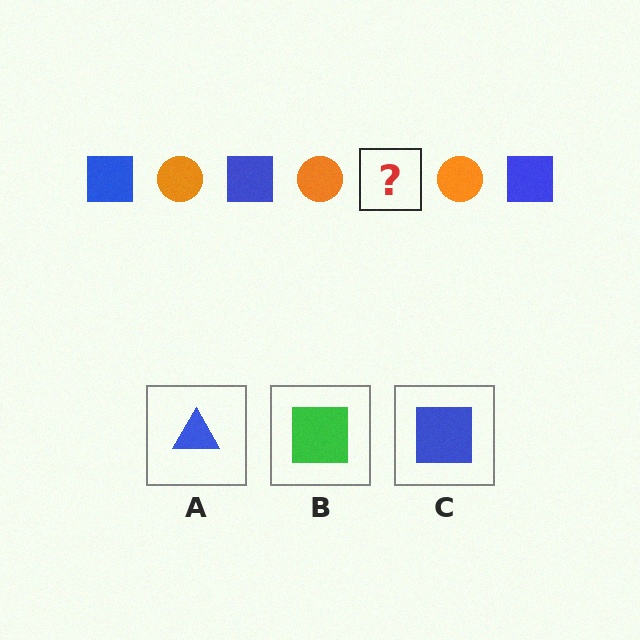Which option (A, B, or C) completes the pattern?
C.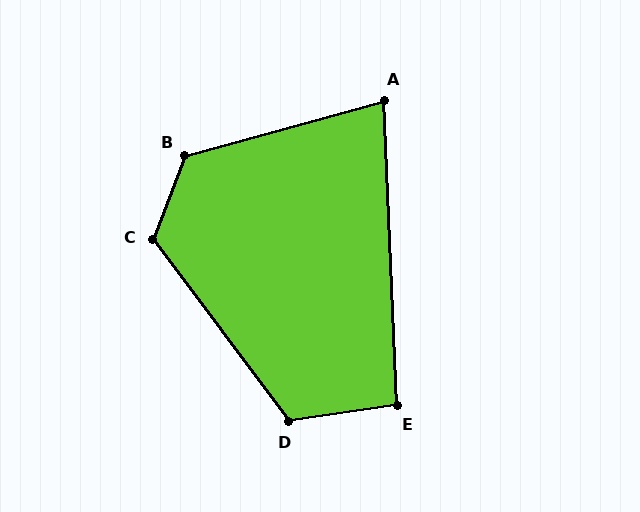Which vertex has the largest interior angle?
B, at approximately 127 degrees.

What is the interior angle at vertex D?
Approximately 118 degrees (obtuse).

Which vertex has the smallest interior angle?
A, at approximately 77 degrees.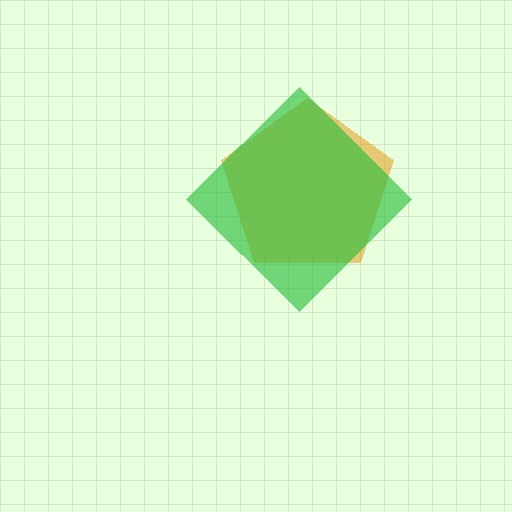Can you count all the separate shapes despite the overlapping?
Yes, there are 2 separate shapes.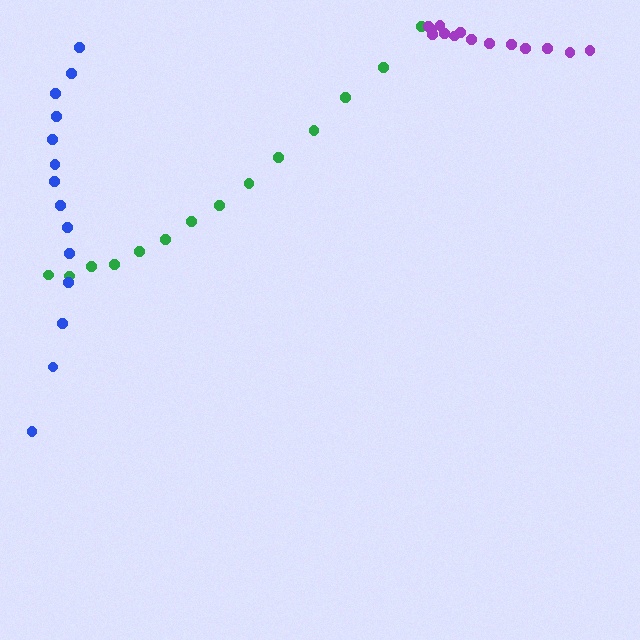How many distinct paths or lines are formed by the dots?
There are 3 distinct paths.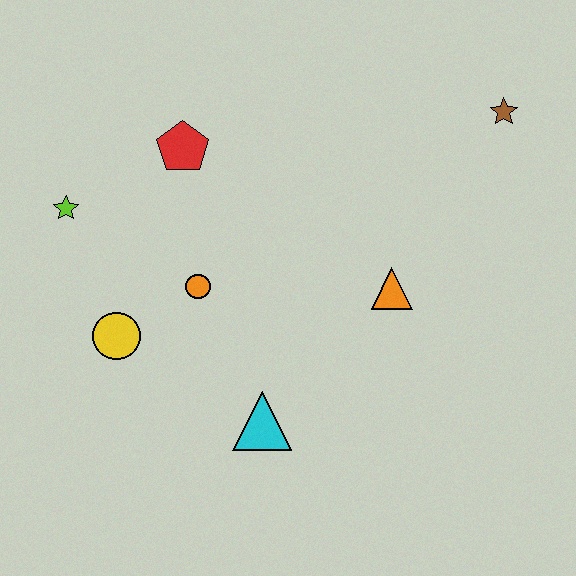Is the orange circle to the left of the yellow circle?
No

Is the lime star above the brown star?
No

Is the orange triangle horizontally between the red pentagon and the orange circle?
No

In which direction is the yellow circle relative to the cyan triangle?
The yellow circle is to the left of the cyan triangle.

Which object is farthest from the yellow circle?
The brown star is farthest from the yellow circle.